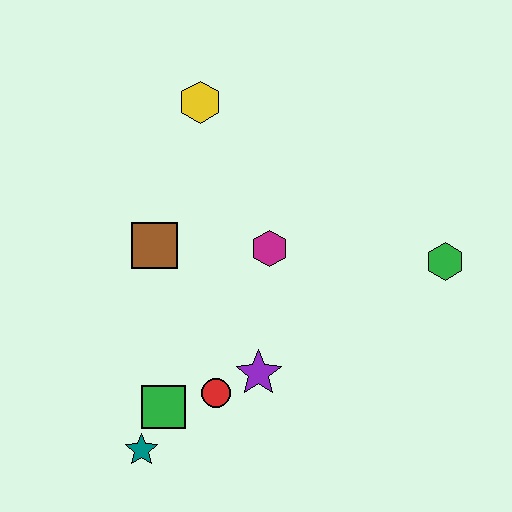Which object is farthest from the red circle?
The yellow hexagon is farthest from the red circle.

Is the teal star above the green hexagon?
No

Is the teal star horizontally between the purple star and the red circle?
No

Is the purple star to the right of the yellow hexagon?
Yes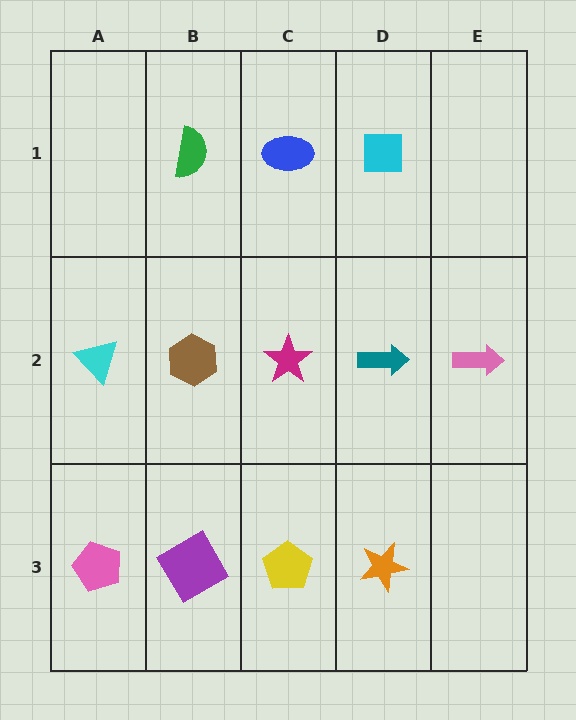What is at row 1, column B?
A green semicircle.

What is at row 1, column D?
A cyan square.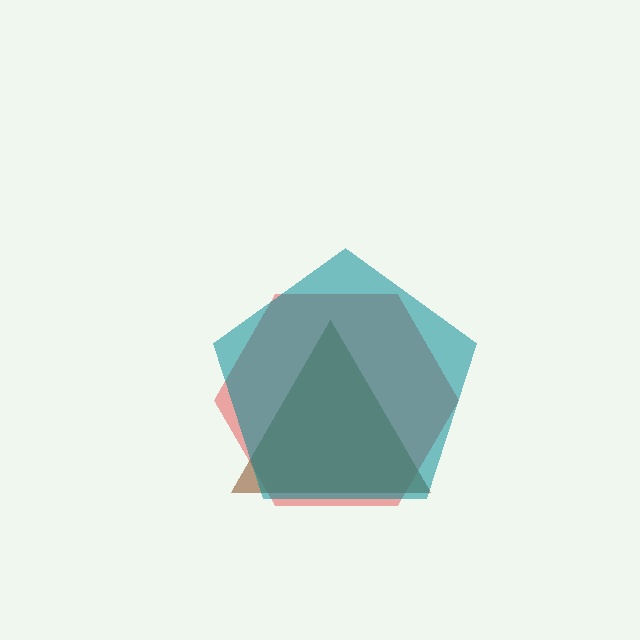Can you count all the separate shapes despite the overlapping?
Yes, there are 3 separate shapes.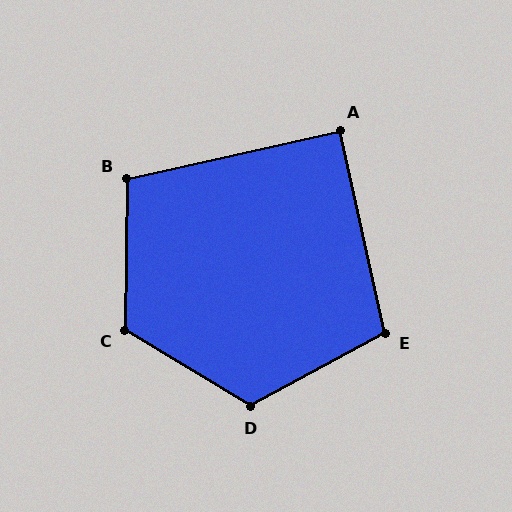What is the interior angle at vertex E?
Approximately 106 degrees (obtuse).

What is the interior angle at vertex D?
Approximately 120 degrees (obtuse).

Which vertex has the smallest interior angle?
A, at approximately 90 degrees.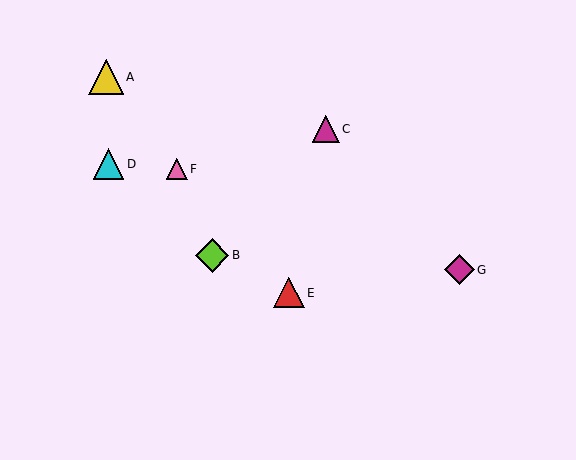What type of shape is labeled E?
Shape E is a red triangle.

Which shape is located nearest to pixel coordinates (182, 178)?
The pink triangle (labeled F) at (177, 169) is nearest to that location.